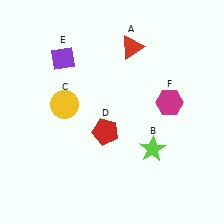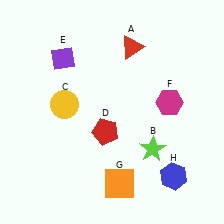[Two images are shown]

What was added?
An orange square (G), a blue hexagon (H) were added in Image 2.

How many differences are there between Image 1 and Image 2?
There are 2 differences between the two images.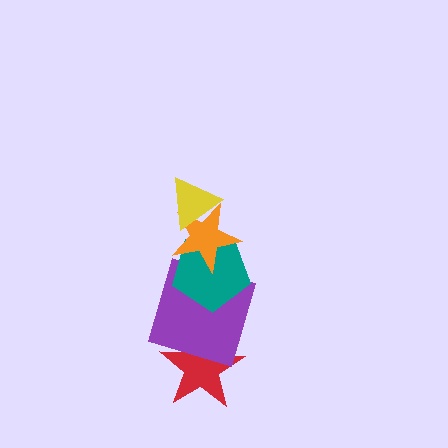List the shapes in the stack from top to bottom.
From top to bottom: the yellow triangle, the orange star, the teal pentagon, the purple square, the red star.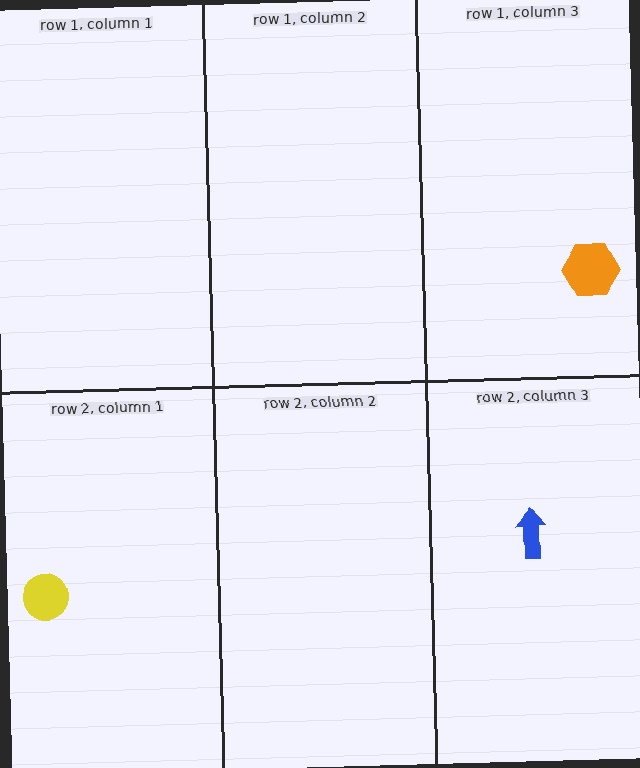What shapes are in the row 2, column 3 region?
The blue arrow.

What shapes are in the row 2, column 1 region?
The yellow circle.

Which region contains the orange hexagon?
The row 1, column 3 region.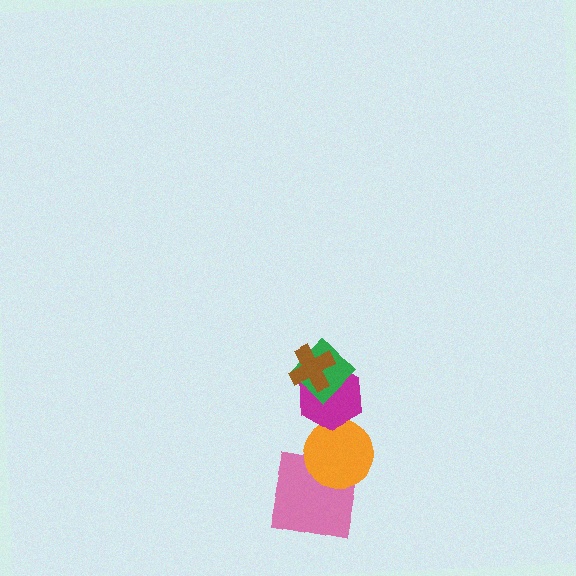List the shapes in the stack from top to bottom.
From top to bottom: the brown cross, the green diamond, the magenta hexagon, the orange circle, the pink square.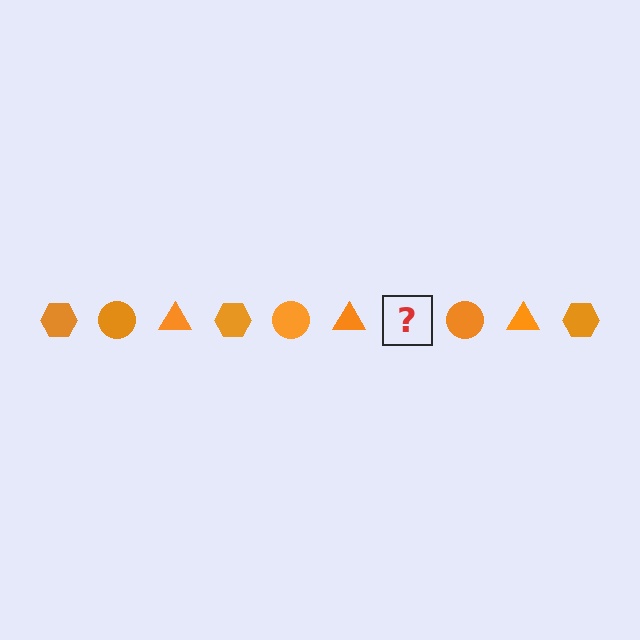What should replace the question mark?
The question mark should be replaced with an orange hexagon.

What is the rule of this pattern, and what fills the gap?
The rule is that the pattern cycles through hexagon, circle, triangle shapes in orange. The gap should be filled with an orange hexagon.